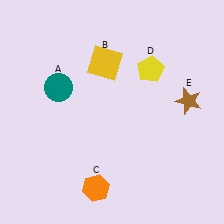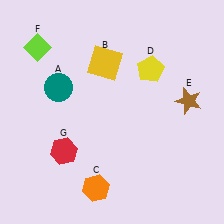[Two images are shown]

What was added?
A lime diamond (F), a red hexagon (G) were added in Image 2.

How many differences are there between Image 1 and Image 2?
There are 2 differences between the two images.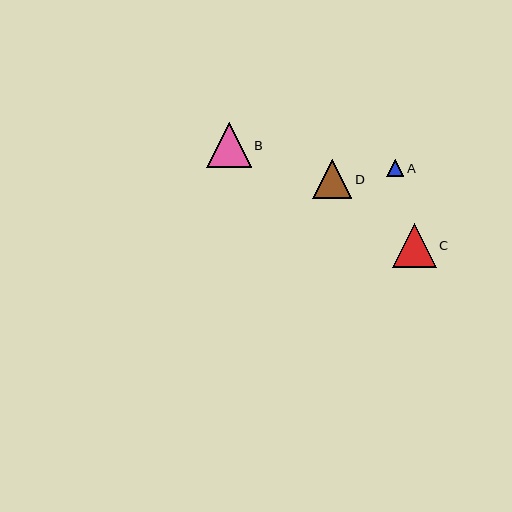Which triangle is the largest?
Triangle B is the largest with a size of approximately 44 pixels.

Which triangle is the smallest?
Triangle A is the smallest with a size of approximately 17 pixels.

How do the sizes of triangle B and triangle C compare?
Triangle B and triangle C are approximately the same size.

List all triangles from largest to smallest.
From largest to smallest: B, C, D, A.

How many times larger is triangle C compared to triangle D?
Triangle C is approximately 1.1 times the size of triangle D.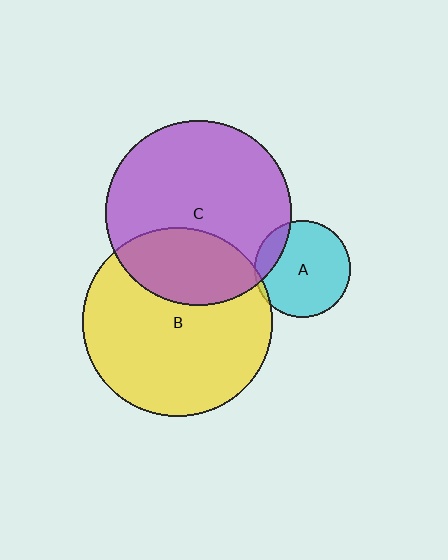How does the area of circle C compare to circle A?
Approximately 3.7 times.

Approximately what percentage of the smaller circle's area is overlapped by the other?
Approximately 5%.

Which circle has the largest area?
Circle B (yellow).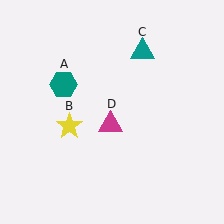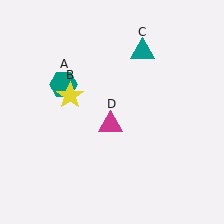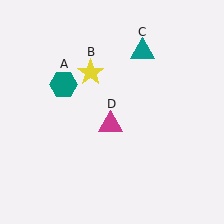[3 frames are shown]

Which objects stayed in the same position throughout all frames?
Teal hexagon (object A) and teal triangle (object C) and magenta triangle (object D) remained stationary.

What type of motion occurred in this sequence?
The yellow star (object B) rotated clockwise around the center of the scene.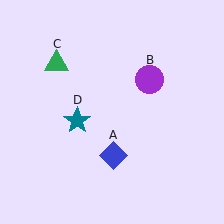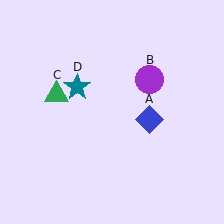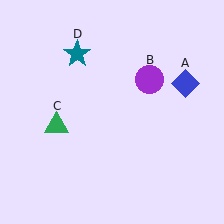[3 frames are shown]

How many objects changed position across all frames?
3 objects changed position: blue diamond (object A), green triangle (object C), teal star (object D).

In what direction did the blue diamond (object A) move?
The blue diamond (object A) moved up and to the right.